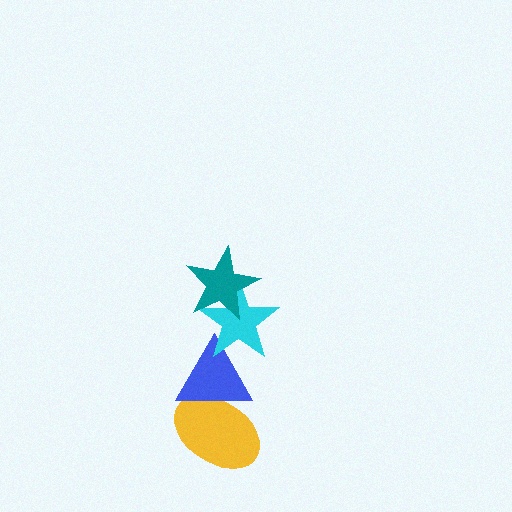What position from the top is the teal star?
The teal star is 1st from the top.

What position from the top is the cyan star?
The cyan star is 2nd from the top.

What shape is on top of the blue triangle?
The cyan star is on top of the blue triangle.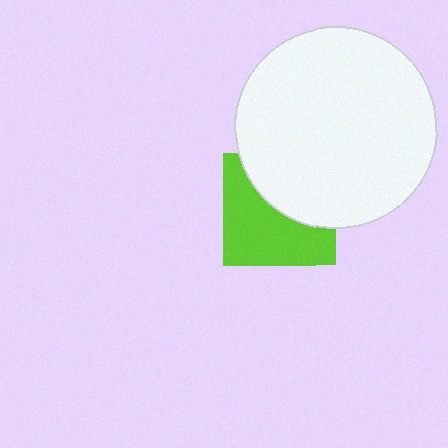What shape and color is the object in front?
The object in front is a white circle.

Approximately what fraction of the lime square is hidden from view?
Roughly 44% of the lime square is hidden behind the white circle.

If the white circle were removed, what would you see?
You would see the complete lime square.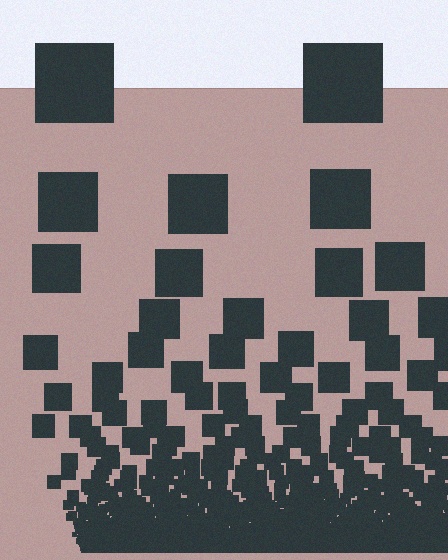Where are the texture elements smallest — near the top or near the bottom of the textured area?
Near the bottom.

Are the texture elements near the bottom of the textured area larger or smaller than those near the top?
Smaller. The gradient is inverted — elements near the bottom are smaller and denser.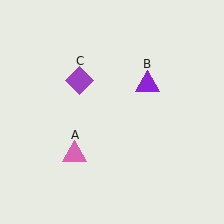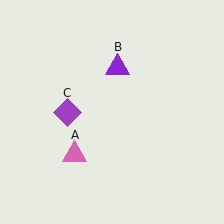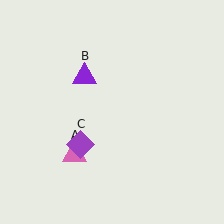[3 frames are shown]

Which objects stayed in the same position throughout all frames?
Pink triangle (object A) remained stationary.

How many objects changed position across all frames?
2 objects changed position: purple triangle (object B), purple diamond (object C).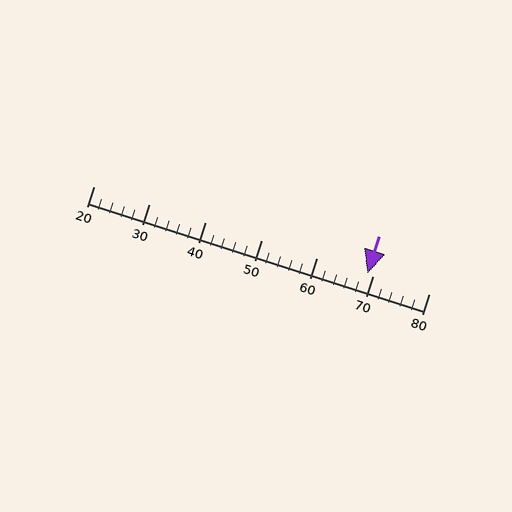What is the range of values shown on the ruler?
The ruler shows values from 20 to 80.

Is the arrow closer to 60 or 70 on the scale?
The arrow is closer to 70.